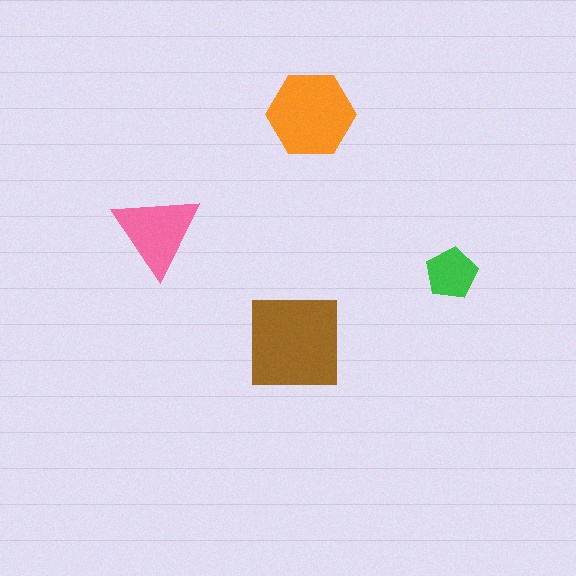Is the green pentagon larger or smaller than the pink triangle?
Smaller.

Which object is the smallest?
The green pentagon.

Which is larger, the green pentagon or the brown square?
The brown square.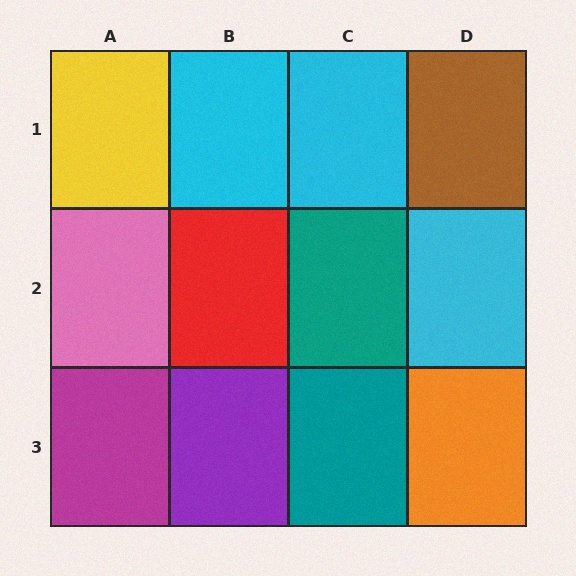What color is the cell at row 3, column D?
Orange.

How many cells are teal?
2 cells are teal.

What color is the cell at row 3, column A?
Magenta.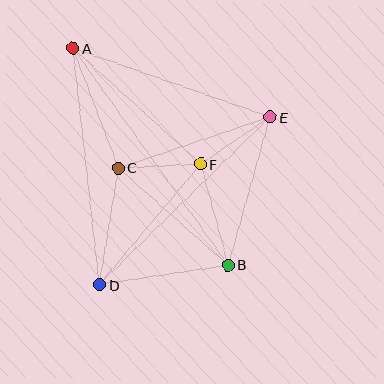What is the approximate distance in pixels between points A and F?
The distance between A and F is approximately 172 pixels.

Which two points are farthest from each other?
Points A and B are farthest from each other.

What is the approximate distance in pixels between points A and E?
The distance between A and E is approximately 209 pixels.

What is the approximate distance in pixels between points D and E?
The distance between D and E is approximately 239 pixels.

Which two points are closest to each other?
Points C and F are closest to each other.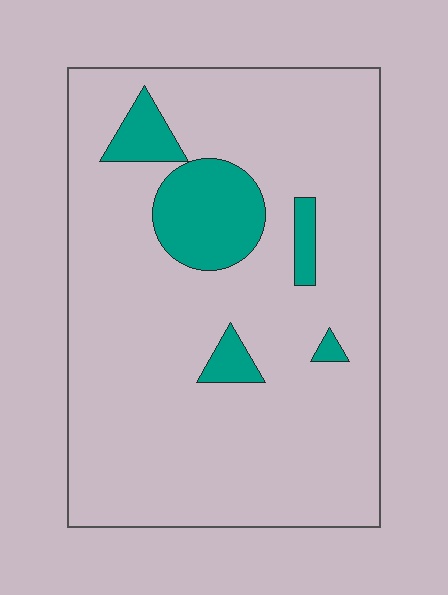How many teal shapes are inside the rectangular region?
5.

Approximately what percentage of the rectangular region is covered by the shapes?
Approximately 15%.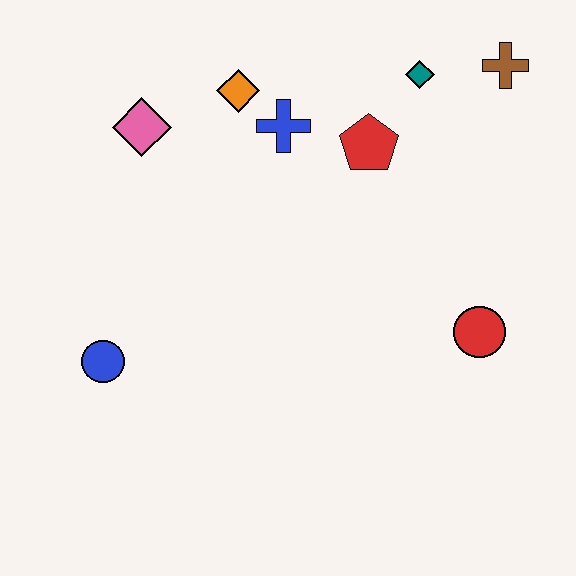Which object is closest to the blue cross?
The orange diamond is closest to the blue cross.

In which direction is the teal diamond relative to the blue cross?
The teal diamond is to the right of the blue cross.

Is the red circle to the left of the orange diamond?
No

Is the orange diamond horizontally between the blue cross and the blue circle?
Yes